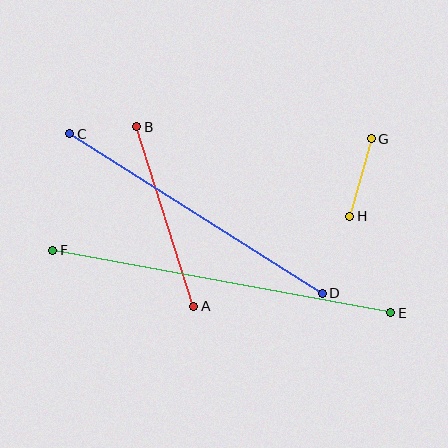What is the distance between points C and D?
The distance is approximately 298 pixels.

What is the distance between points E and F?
The distance is approximately 344 pixels.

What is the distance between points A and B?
The distance is approximately 188 pixels.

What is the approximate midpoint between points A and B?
The midpoint is at approximately (165, 216) pixels.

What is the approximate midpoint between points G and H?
The midpoint is at approximately (361, 177) pixels.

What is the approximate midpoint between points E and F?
The midpoint is at approximately (222, 282) pixels.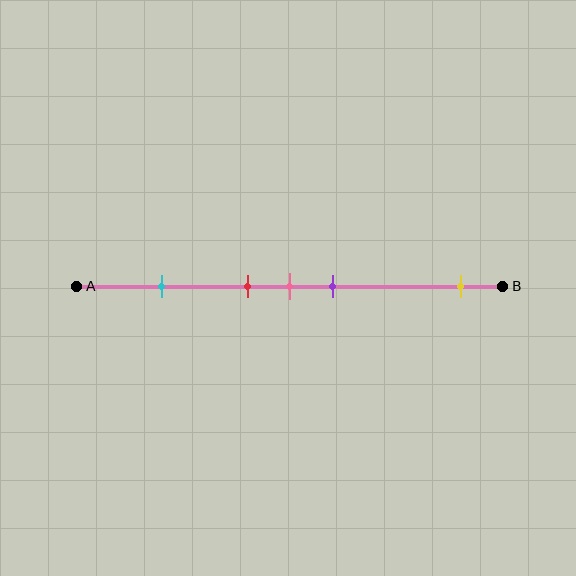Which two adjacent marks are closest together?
The red and pink marks are the closest adjacent pair.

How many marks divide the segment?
There are 5 marks dividing the segment.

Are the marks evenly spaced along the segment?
No, the marks are not evenly spaced.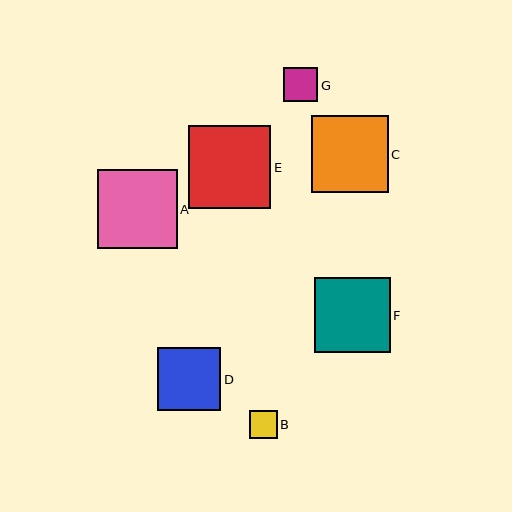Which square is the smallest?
Square B is the smallest with a size of approximately 27 pixels.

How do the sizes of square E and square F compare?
Square E and square F are approximately the same size.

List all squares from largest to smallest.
From largest to smallest: E, A, C, F, D, G, B.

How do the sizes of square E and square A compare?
Square E and square A are approximately the same size.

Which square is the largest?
Square E is the largest with a size of approximately 83 pixels.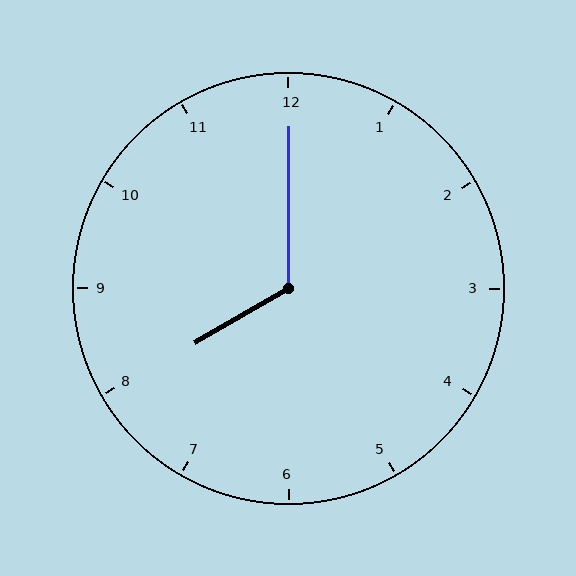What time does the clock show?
8:00.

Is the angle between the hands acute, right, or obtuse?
It is obtuse.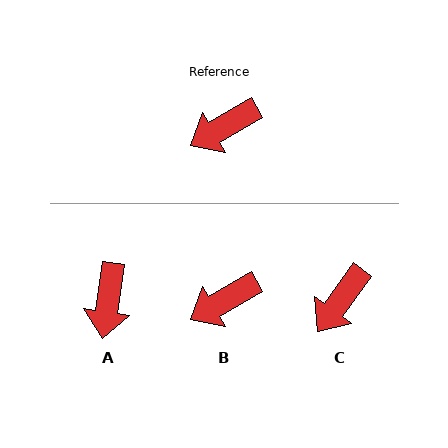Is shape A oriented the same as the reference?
No, it is off by about 53 degrees.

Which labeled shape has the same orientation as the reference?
B.